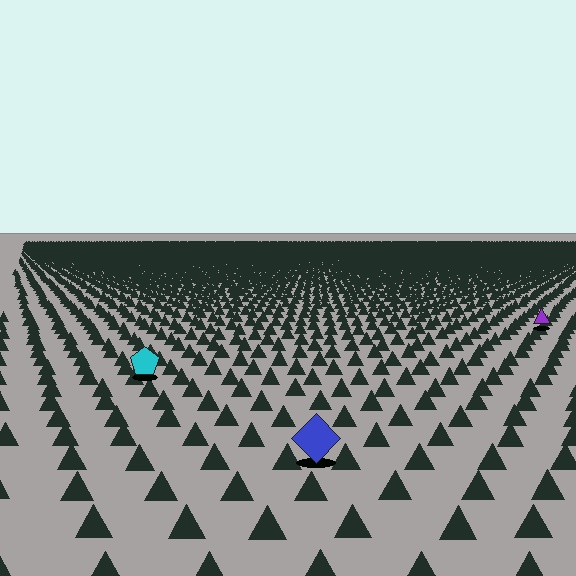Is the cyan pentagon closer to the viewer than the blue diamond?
No. The blue diamond is closer — you can tell from the texture gradient: the ground texture is coarser near it.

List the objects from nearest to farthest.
From nearest to farthest: the blue diamond, the cyan pentagon, the purple triangle.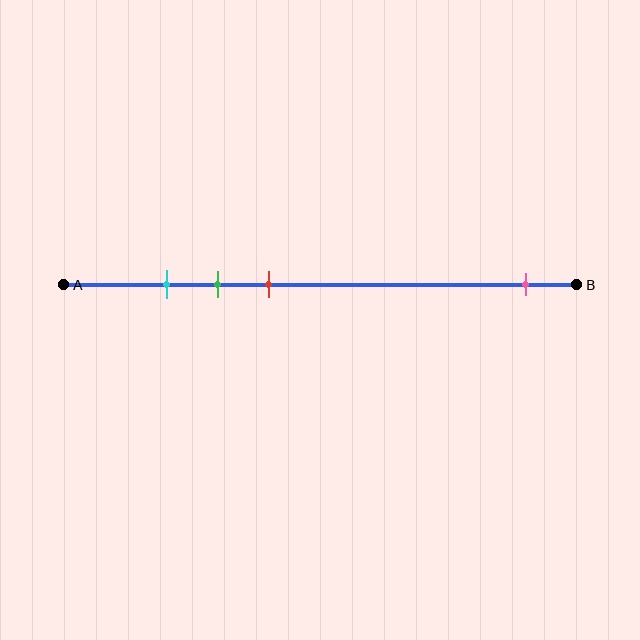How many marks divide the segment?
There are 4 marks dividing the segment.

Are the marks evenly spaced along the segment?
No, the marks are not evenly spaced.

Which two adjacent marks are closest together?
The cyan and green marks are the closest adjacent pair.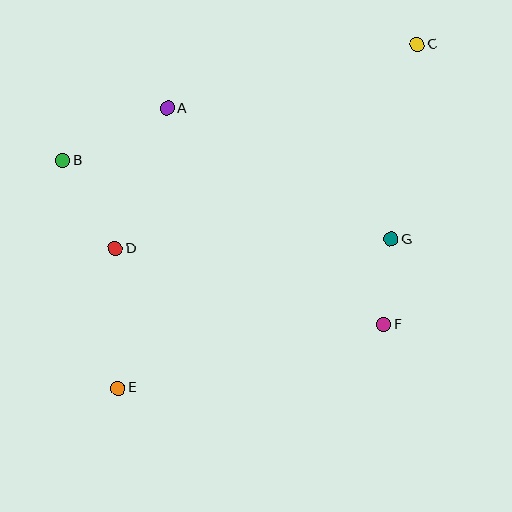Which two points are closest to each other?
Points F and G are closest to each other.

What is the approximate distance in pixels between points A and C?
The distance between A and C is approximately 258 pixels.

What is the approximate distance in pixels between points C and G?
The distance between C and G is approximately 196 pixels.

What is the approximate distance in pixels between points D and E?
The distance between D and E is approximately 140 pixels.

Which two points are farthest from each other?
Points C and E are farthest from each other.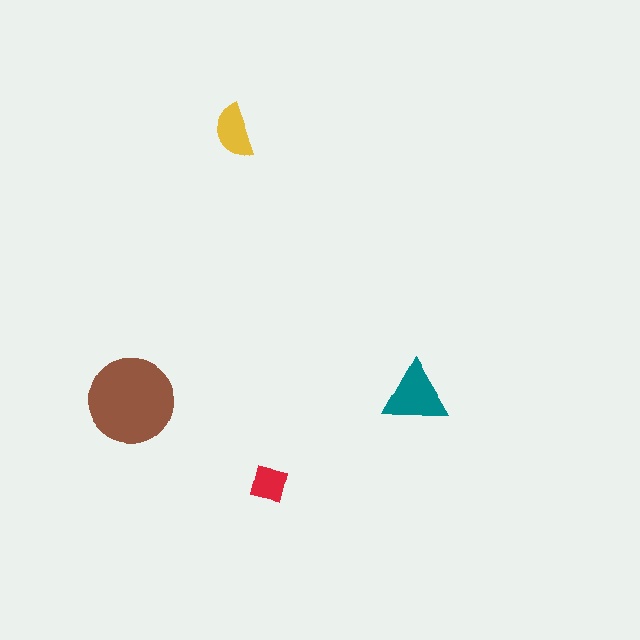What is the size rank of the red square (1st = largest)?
4th.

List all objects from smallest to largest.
The red square, the yellow semicircle, the teal triangle, the brown circle.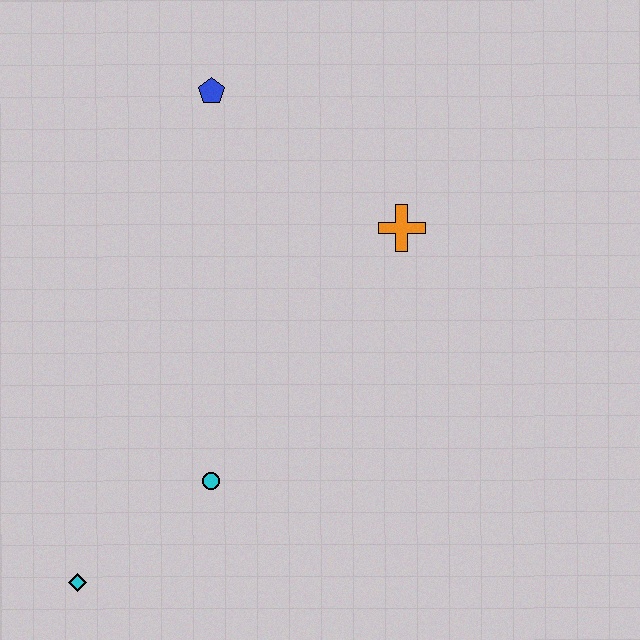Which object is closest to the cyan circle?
The cyan diamond is closest to the cyan circle.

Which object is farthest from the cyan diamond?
The blue pentagon is farthest from the cyan diamond.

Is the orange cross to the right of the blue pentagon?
Yes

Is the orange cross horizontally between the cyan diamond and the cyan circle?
No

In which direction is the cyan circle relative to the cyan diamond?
The cyan circle is to the right of the cyan diamond.